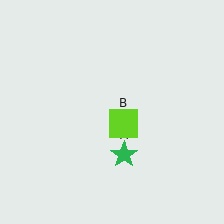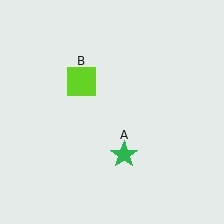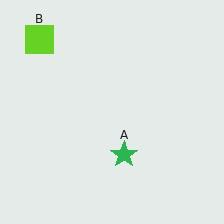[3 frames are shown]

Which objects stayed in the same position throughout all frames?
Green star (object A) remained stationary.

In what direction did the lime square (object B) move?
The lime square (object B) moved up and to the left.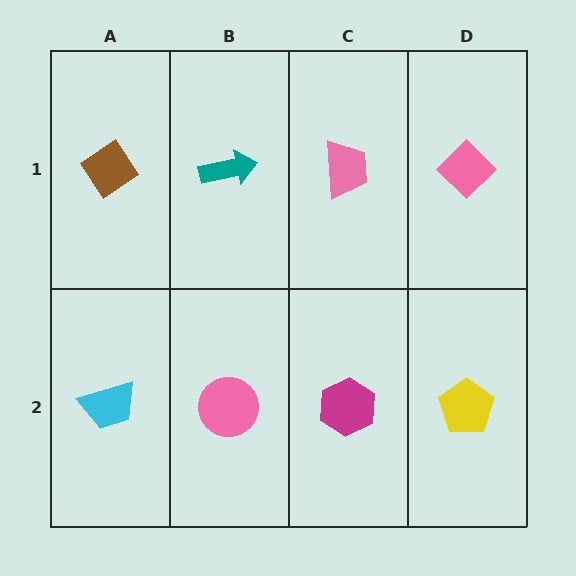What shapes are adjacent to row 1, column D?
A yellow pentagon (row 2, column D), a pink trapezoid (row 1, column C).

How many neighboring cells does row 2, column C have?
3.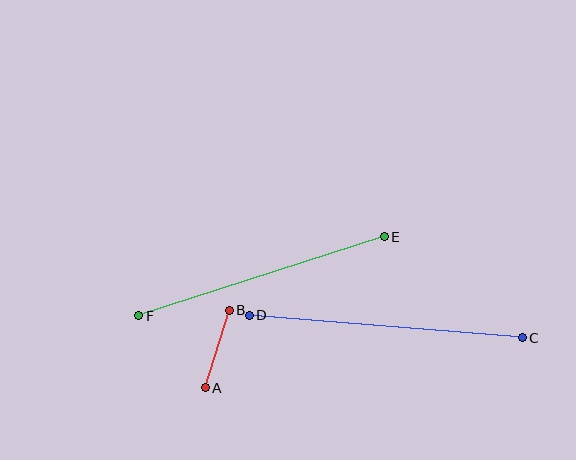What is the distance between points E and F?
The distance is approximately 258 pixels.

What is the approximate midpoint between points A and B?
The midpoint is at approximately (217, 349) pixels.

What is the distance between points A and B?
The distance is approximately 81 pixels.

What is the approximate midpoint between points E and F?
The midpoint is at approximately (261, 276) pixels.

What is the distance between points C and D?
The distance is approximately 274 pixels.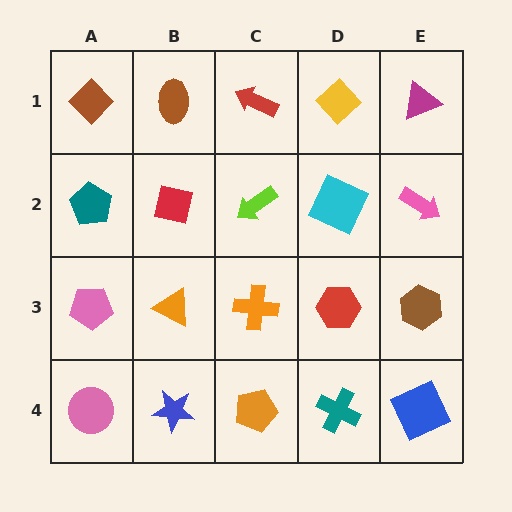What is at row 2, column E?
A pink arrow.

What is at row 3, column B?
An orange triangle.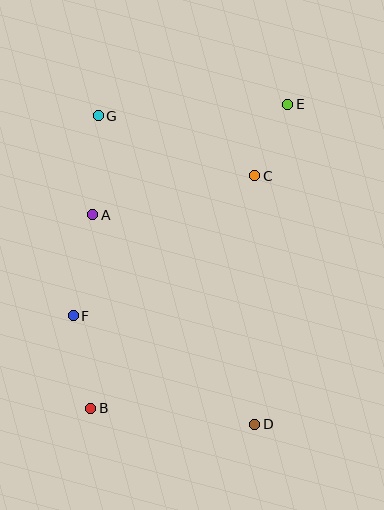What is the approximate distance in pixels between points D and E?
The distance between D and E is approximately 322 pixels.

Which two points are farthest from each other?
Points B and E are farthest from each other.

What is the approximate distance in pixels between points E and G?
The distance between E and G is approximately 190 pixels.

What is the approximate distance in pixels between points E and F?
The distance between E and F is approximately 301 pixels.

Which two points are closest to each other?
Points C and E are closest to each other.